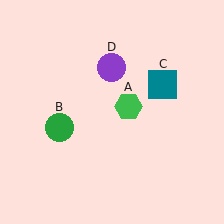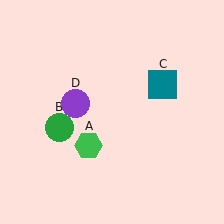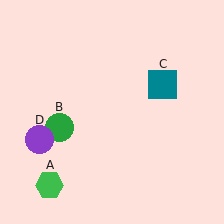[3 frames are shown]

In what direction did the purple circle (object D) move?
The purple circle (object D) moved down and to the left.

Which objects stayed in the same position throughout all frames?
Green circle (object B) and teal square (object C) remained stationary.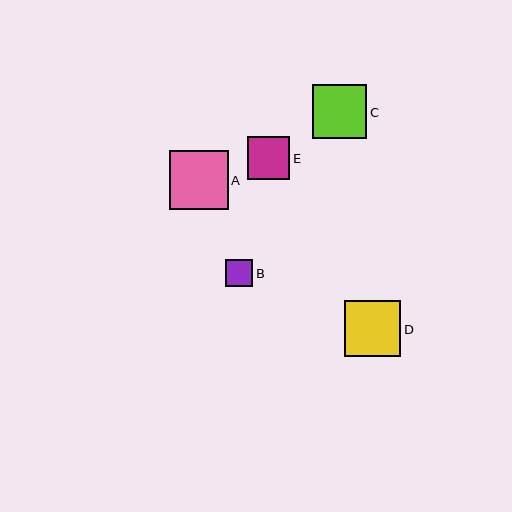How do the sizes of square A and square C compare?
Square A and square C are approximately the same size.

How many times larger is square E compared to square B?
Square E is approximately 1.5 times the size of square B.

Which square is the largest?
Square A is the largest with a size of approximately 59 pixels.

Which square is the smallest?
Square B is the smallest with a size of approximately 27 pixels.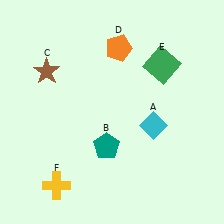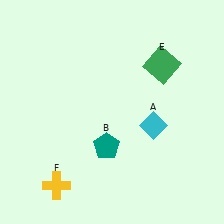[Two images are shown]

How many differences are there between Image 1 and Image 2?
There are 2 differences between the two images.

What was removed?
The brown star (C), the orange pentagon (D) were removed in Image 2.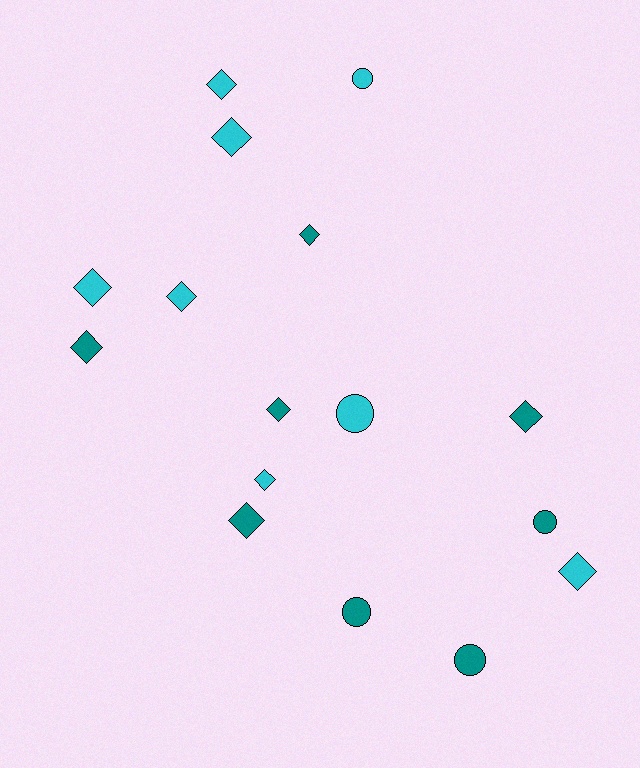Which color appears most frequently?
Cyan, with 8 objects.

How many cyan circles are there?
There are 2 cyan circles.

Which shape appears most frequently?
Diamond, with 11 objects.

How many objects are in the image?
There are 16 objects.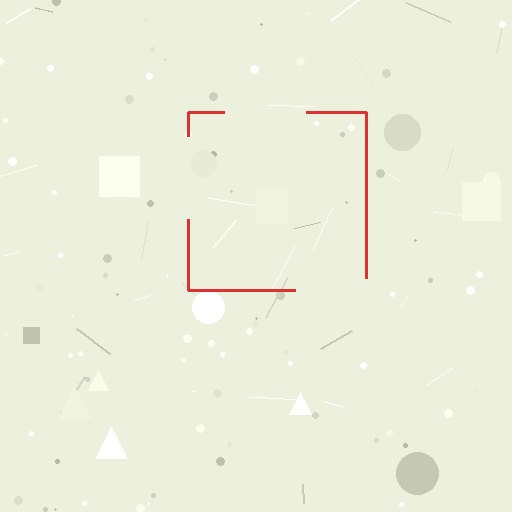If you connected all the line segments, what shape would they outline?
They would outline a square.